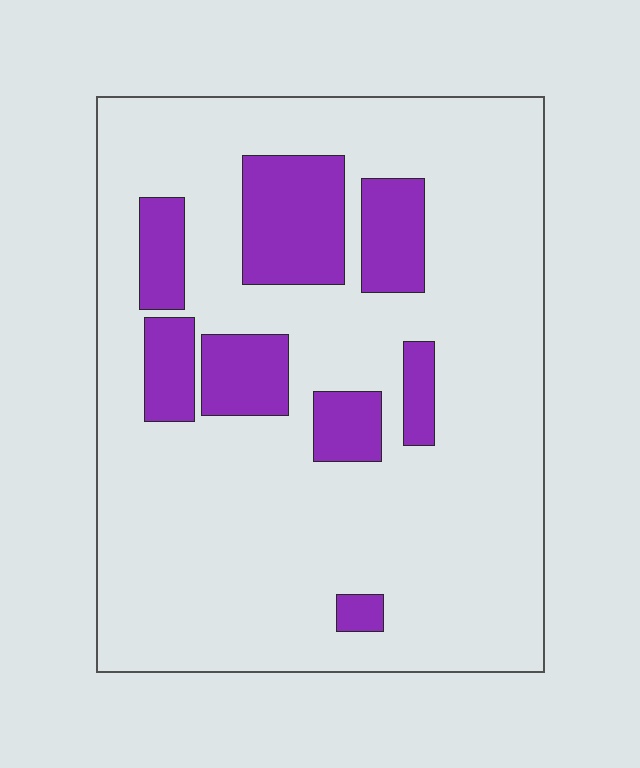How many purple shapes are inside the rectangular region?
8.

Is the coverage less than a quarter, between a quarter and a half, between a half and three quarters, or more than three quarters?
Less than a quarter.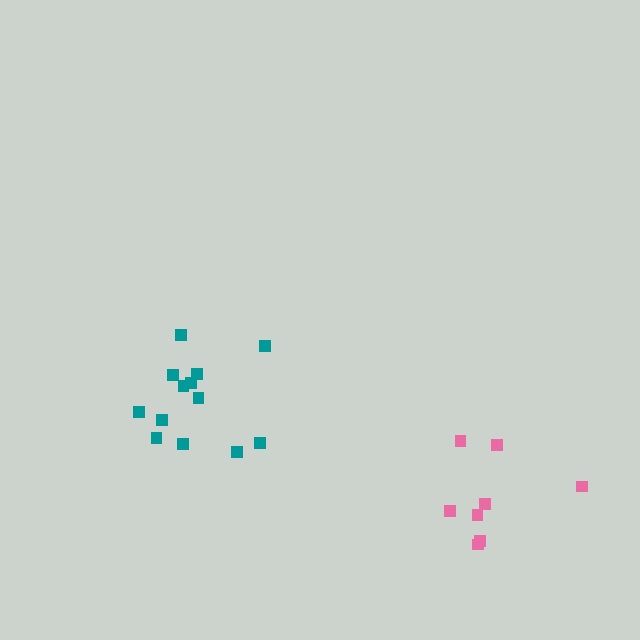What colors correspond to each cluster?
The clusters are colored: teal, pink.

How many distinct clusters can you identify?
There are 2 distinct clusters.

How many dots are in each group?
Group 1: 13 dots, Group 2: 8 dots (21 total).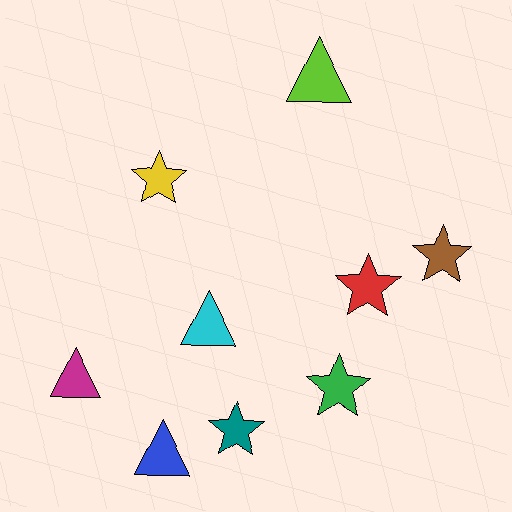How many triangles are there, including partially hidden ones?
There are 4 triangles.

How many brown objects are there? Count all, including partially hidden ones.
There is 1 brown object.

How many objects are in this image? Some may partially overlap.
There are 9 objects.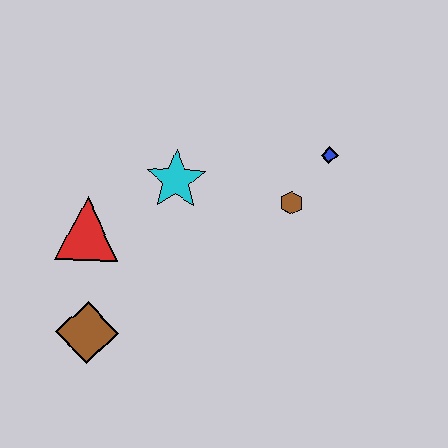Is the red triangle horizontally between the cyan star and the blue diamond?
No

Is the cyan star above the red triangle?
Yes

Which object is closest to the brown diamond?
The red triangle is closest to the brown diamond.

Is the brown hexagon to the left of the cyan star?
No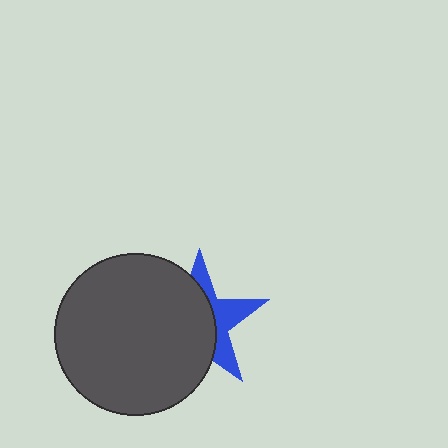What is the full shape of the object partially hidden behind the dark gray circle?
The partially hidden object is a blue star.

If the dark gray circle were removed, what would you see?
You would see the complete blue star.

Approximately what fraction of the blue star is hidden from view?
Roughly 62% of the blue star is hidden behind the dark gray circle.